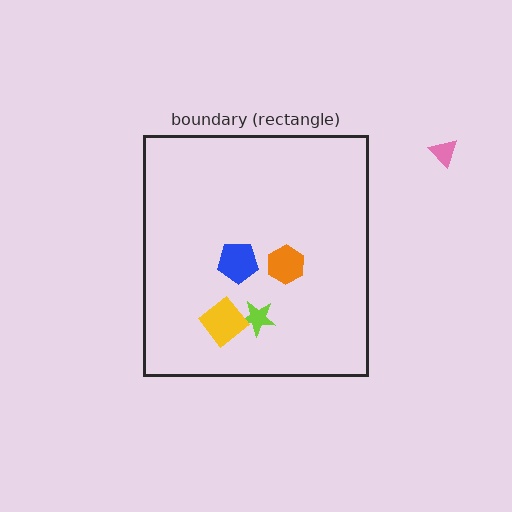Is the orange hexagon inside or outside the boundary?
Inside.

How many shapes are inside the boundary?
4 inside, 1 outside.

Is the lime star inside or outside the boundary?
Inside.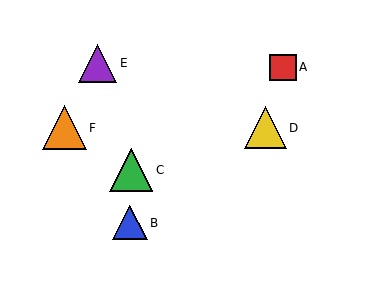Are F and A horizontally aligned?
No, F is at y≈128 and A is at y≈67.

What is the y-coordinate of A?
Object A is at y≈67.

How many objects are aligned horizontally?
2 objects (D, F) are aligned horizontally.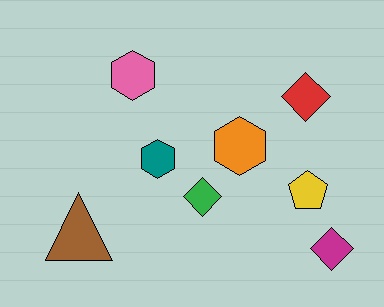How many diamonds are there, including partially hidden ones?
There are 3 diamonds.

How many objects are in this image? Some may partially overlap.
There are 8 objects.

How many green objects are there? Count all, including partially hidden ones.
There is 1 green object.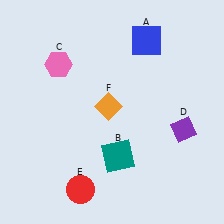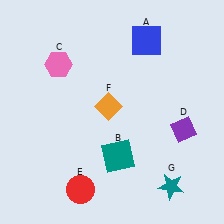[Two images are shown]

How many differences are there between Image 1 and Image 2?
There is 1 difference between the two images.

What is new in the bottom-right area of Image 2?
A teal star (G) was added in the bottom-right area of Image 2.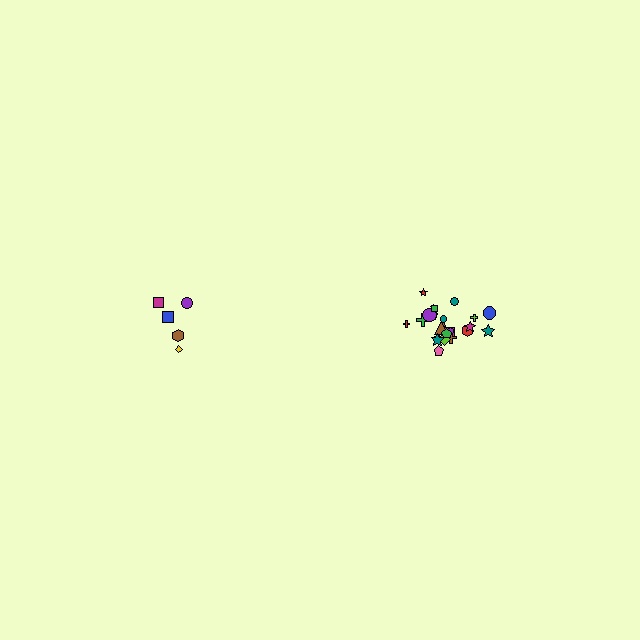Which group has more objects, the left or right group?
The right group.